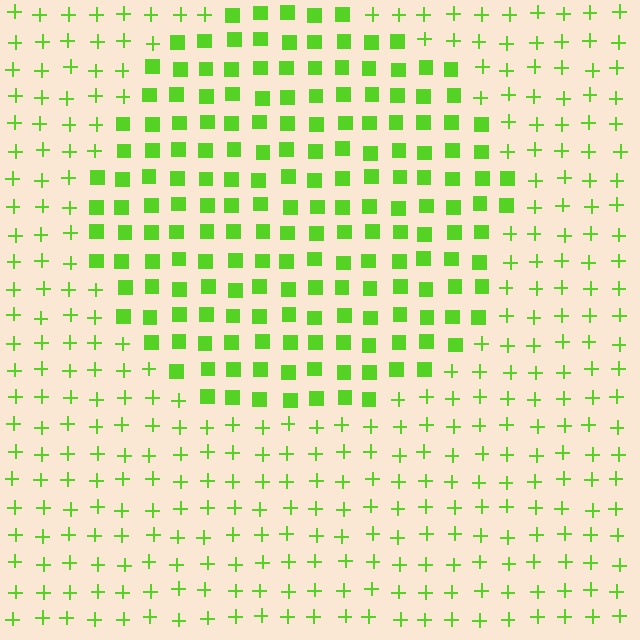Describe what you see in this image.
The image is filled with small lime elements arranged in a uniform grid. A circle-shaped region contains squares, while the surrounding area contains plus signs. The boundary is defined purely by the change in element shape.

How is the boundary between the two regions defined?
The boundary is defined by a change in element shape: squares inside vs. plus signs outside. All elements share the same color and spacing.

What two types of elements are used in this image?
The image uses squares inside the circle region and plus signs outside it.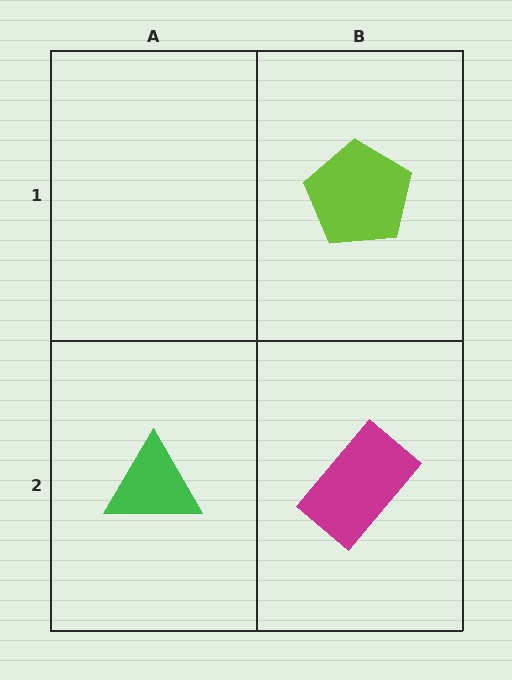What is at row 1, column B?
A lime pentagon.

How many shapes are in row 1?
1 shape.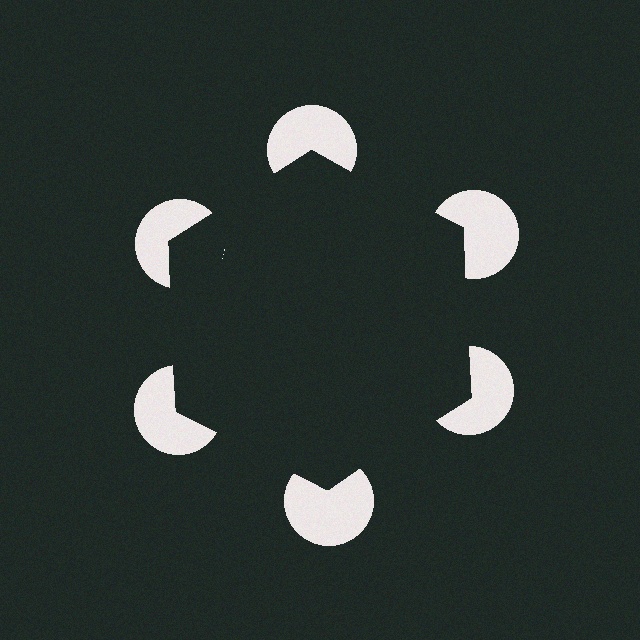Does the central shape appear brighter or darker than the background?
It typically appears slightly darker than the background, even though no actual brightness change is drawn.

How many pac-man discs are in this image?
There are 6 — one at each vertex of the illusory hexagon.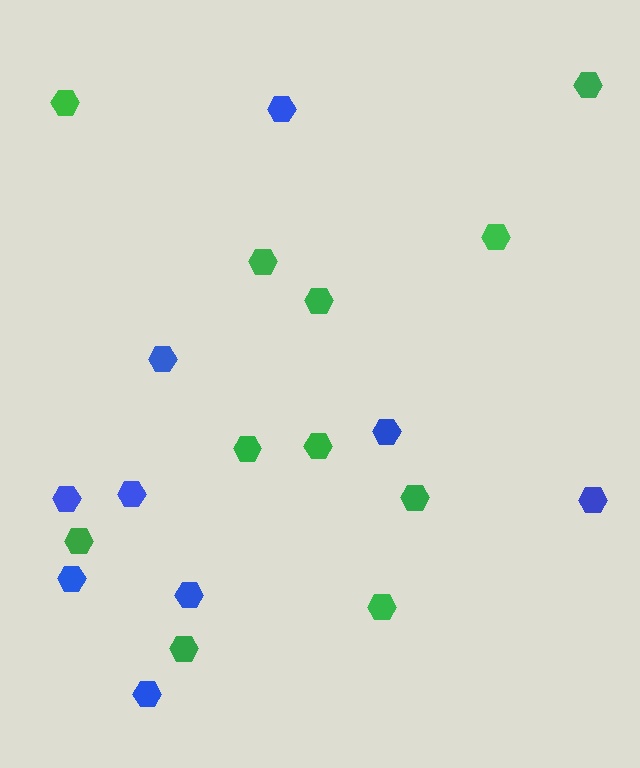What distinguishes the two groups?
There are 2 groups: one group of blue hexagons (9) and one group of green hexagons (11).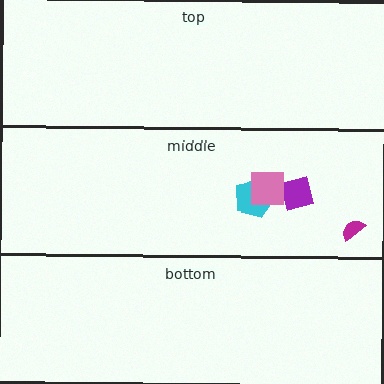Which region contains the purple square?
The middle region.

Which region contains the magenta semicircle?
The middle region.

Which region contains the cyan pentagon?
The middle region.